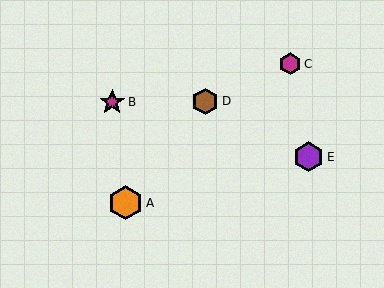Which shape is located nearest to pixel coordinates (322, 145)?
The purple hexagon (labeled E) at (309, 157) is nearest to that location.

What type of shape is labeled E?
Shape E is a purple hexagon.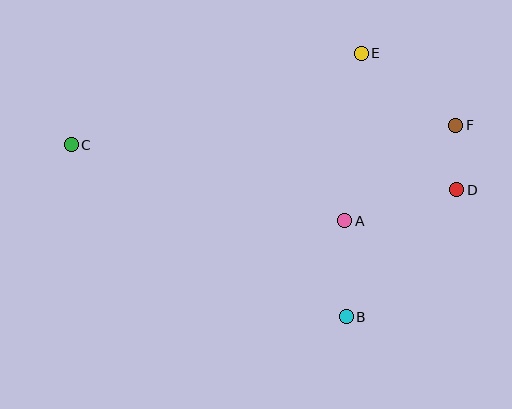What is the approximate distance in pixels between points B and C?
The distance between B and C is approximately 324 pixels.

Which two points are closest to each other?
Points D and F are closest to each other.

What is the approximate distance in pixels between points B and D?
The distance between B and D is approximately 168 pixels.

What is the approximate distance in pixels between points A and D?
The distance between A and D is approximately 116 pixels.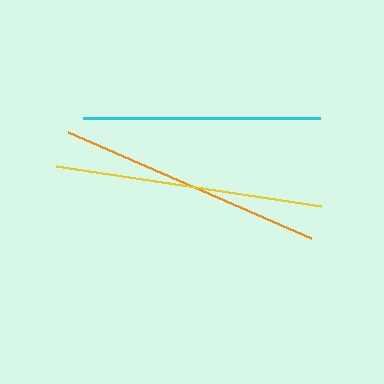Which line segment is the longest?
The yellow line is the longest at approximately 268 pixels.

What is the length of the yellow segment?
The yellow segment is approximately 268 pixels long.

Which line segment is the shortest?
The cyan line is the shortest at approximately 236 pixels.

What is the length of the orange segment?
The orange segment is approximately 265 pixels long.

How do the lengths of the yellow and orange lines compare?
The yellow and orange lines are approximately the same length.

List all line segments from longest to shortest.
From longest to shortest: yellow, orange, cyan.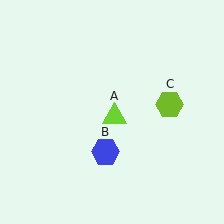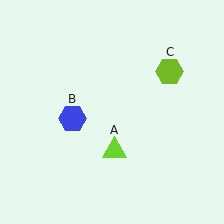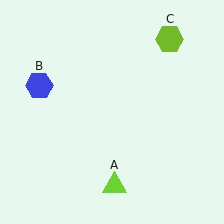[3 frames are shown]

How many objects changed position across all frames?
3 objects changed position: lime triangle (object A), blue hexagon (object B), lime hexagon (object C).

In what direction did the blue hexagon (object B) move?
The blue hexagon (object B) moved up and to the left.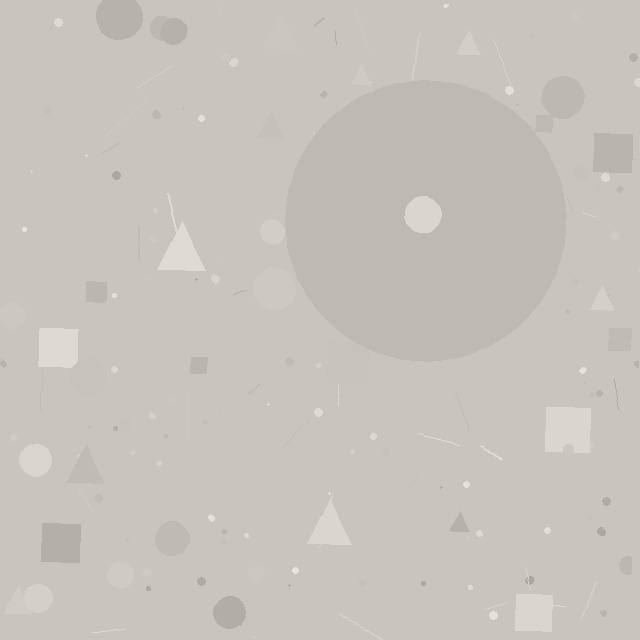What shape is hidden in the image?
A circle is hidden in the image.